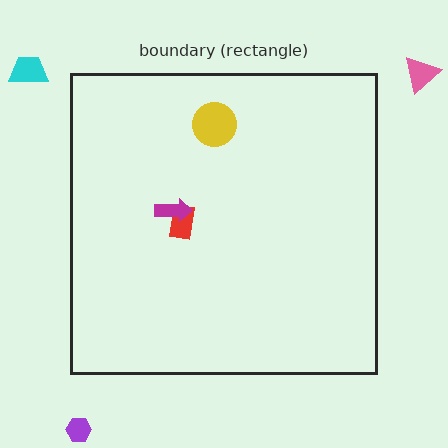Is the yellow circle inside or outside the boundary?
Inside.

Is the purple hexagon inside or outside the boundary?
Outside.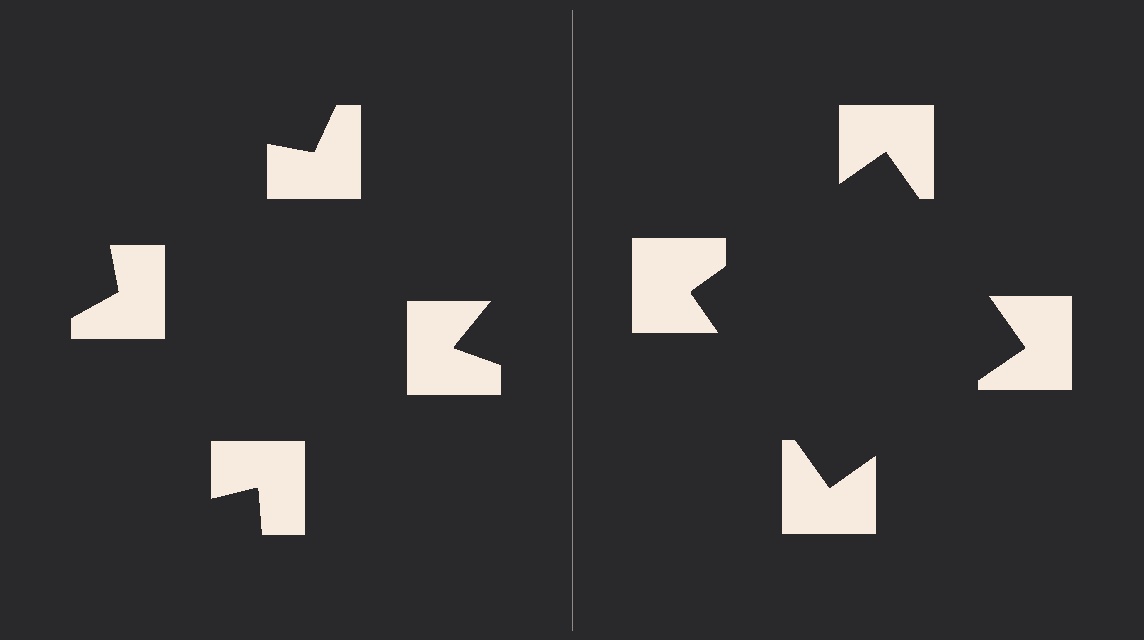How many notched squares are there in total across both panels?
8 — 4 on each side.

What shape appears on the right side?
An illusory square.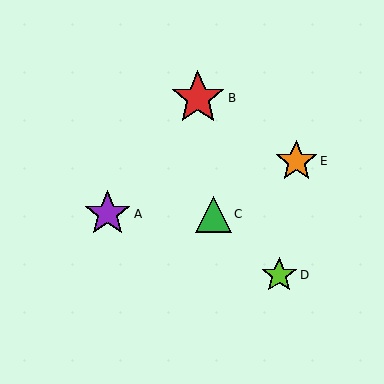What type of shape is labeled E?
Shape E is an orange star.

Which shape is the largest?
The red star (labeled B) is the largest.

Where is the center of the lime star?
The center of the lime star is at (279, 275).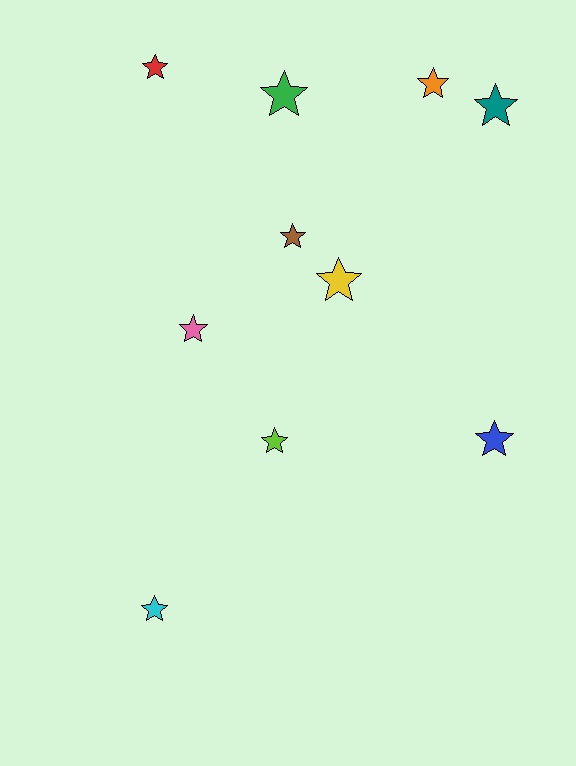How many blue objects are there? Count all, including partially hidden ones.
There is 1 blue object.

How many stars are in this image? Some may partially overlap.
There are 10 stars.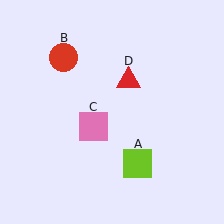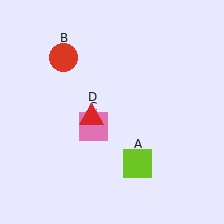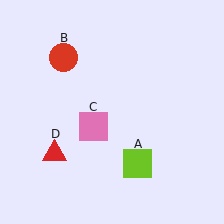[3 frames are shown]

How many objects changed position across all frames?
1 object changed position: red triangle (object D).